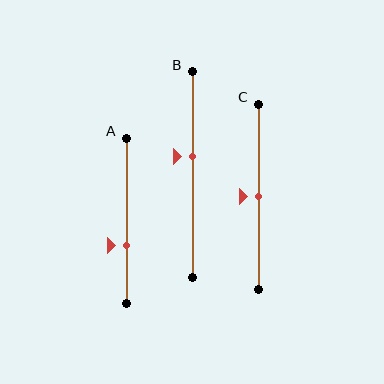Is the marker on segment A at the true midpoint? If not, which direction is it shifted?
No, the marker on segment A is shifted downward by about 15% of the segment length.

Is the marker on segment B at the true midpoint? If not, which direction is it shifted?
No, the marker on segment B is shifted upward by about 9% of the segment length.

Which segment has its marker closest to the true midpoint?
Segment C has its marker closest to the true midpoint.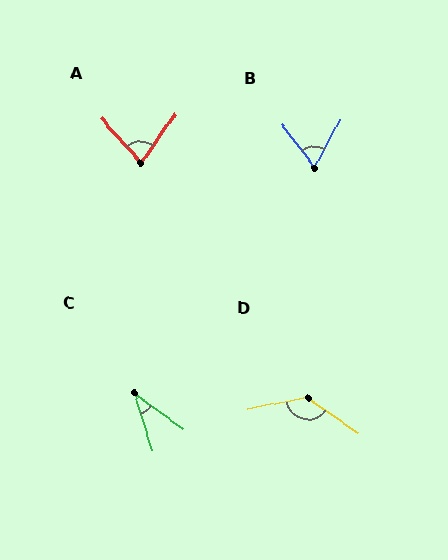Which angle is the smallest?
C, at approximately 37 degrees.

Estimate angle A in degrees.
Approximately 77 degrees.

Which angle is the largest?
D, at approximately 134 degrees.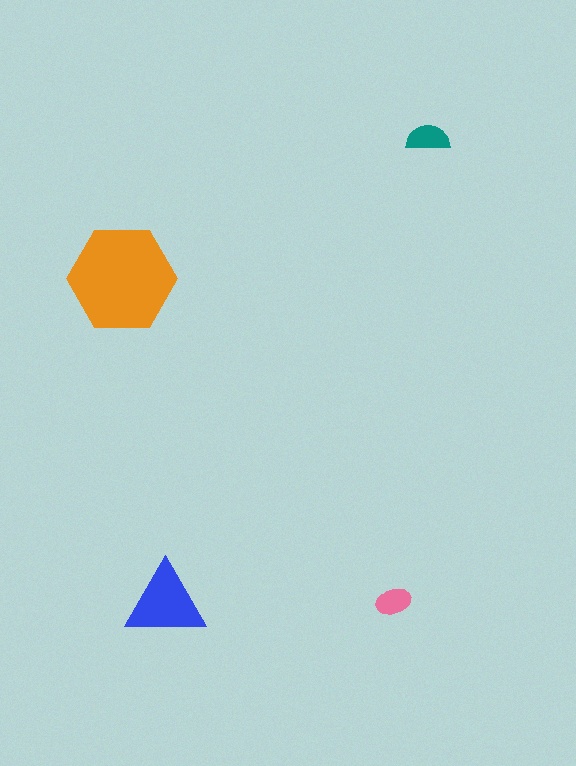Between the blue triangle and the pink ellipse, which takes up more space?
The blue triangle.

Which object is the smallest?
The pink ellipse.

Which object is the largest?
The orange hexagon.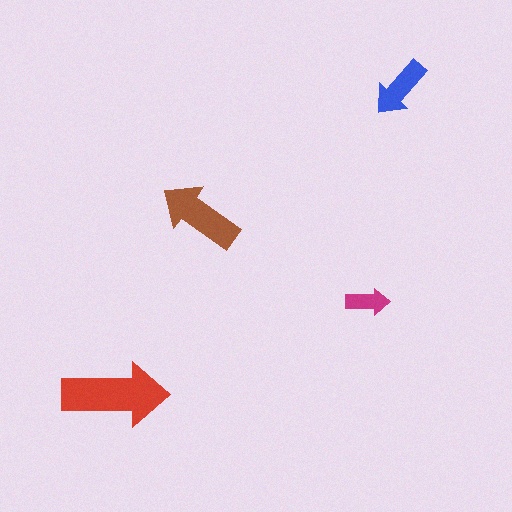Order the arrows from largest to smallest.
the red one, the brown one, the blue one, the magenta one.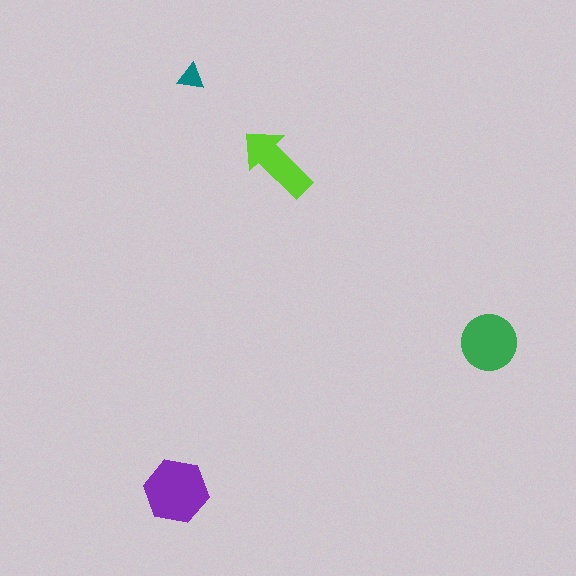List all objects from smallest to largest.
The teal triangle, the lime arrow, the green circle, the purple hexagon.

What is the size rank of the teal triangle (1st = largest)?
4th.